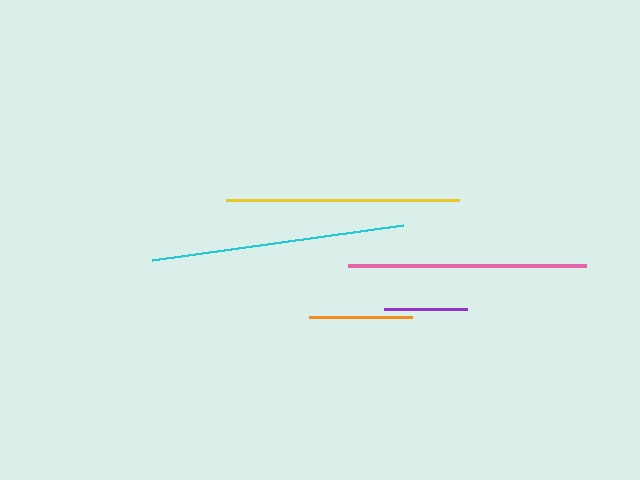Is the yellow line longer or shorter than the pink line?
The pink line is longer than the yellow line.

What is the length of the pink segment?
The pink segment is approximately 238 pixels long.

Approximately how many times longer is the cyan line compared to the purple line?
The cyan line is approximately 3.1 times the length of the purple line.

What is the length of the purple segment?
The purple segment is approximately 83 pixels long.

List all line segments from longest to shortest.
From longest to shortest: cyan, pink, yellow, orange, purple.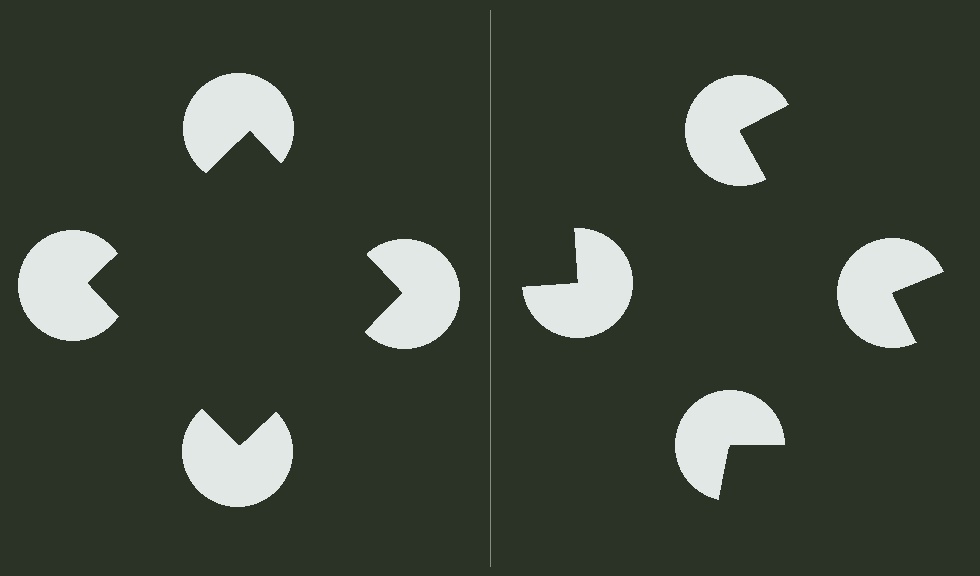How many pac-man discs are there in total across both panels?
8 — 4 on each side.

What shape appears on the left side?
An illusory square.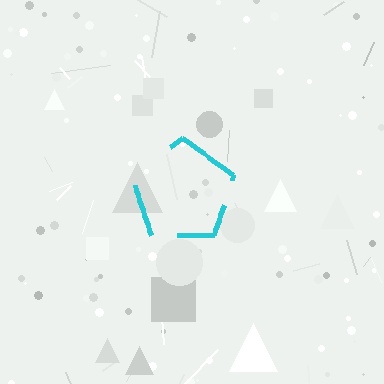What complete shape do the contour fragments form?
The contour fragments form a pentagon.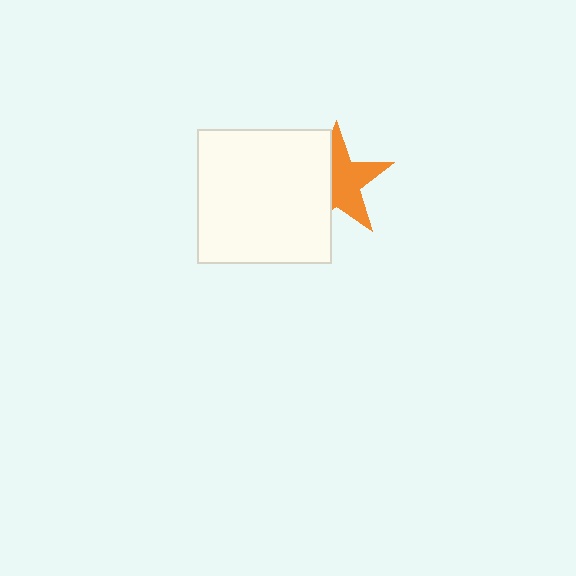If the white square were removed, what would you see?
You would see the complete orange star.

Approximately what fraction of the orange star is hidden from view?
Roughly 42% of the orange star is hidden behind the white square.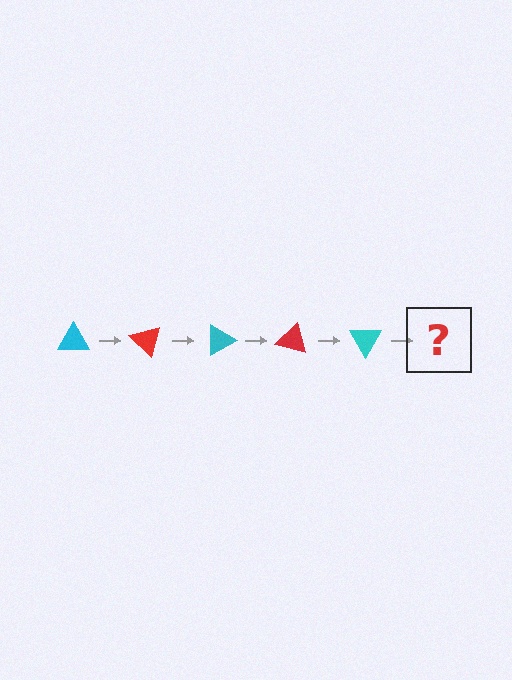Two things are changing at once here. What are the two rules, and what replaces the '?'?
The two rules are that it rotates 45 degrees each step and the color cycles through cyan and red. The '?' should be a red triangle, rotated 225 degrees from the start.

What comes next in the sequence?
The next element should be a red triangle, rotated 225 degrees from the start.